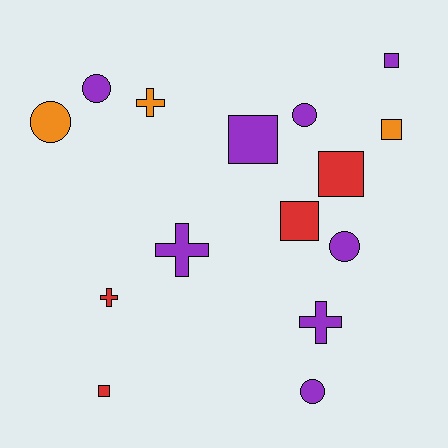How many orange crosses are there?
There is 1 orange cross.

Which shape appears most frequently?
Square, with 6 objects.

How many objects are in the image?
There are 15 objects.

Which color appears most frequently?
Purple, with 8 objects.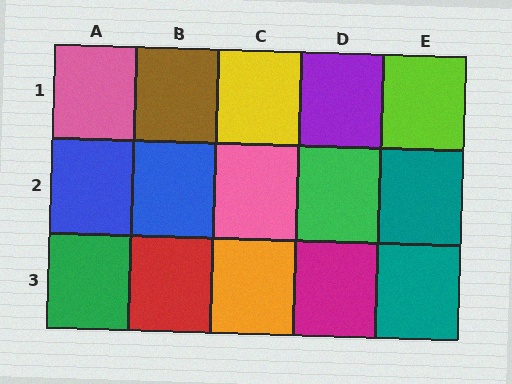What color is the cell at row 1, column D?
Purple.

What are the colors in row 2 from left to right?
Blue, blue, pink, green, teal.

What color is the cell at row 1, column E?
Lime.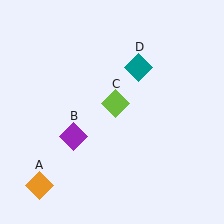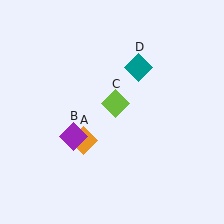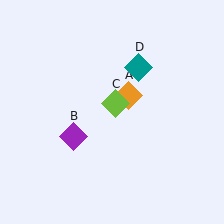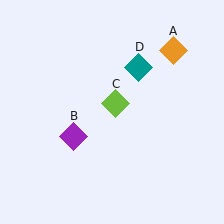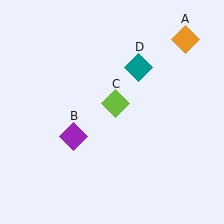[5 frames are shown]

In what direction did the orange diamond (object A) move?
The orange diamond (object A) moved up and to the right.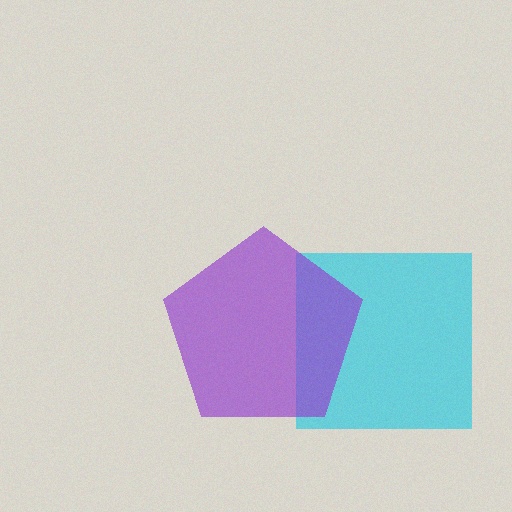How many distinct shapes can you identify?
There are 2 distinct shapes: a cyan square, a purple pentagon.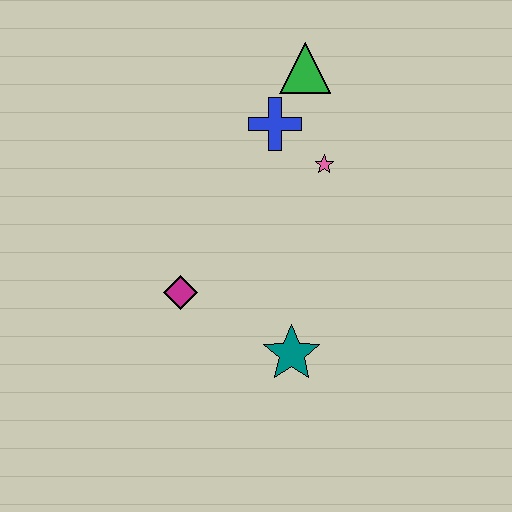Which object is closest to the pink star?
The blue cross is closest to the pink star.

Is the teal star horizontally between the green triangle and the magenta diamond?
Yes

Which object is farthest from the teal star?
The green triangle is farthest from the teal star.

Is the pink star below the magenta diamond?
No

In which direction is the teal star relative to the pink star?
The teal star is below the pink star.